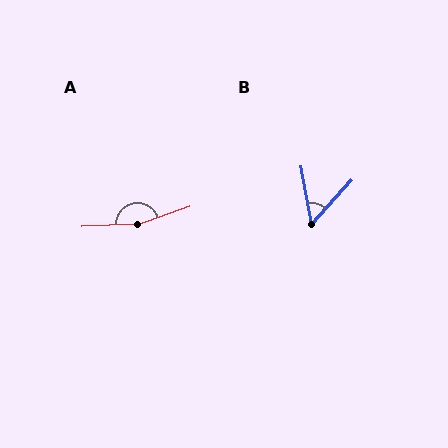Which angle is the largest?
A, at approximately 163 degrees.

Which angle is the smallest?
B, at approximately 52 degrees.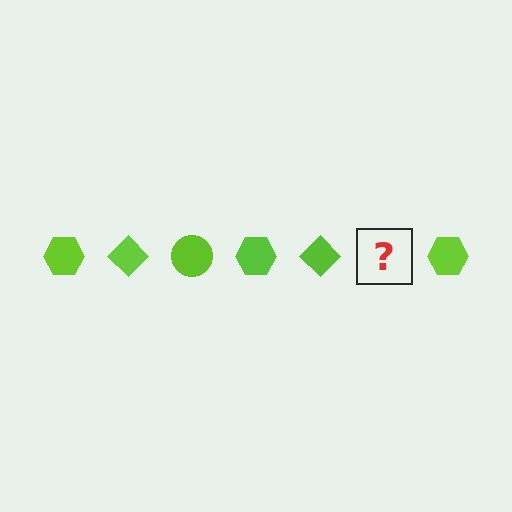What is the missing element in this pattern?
The missing element is a lime circle.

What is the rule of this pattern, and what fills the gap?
The rule is that the pattern cycles through hexagon, diamond, circle shapes in lime. The gap should be filled with a lime circle.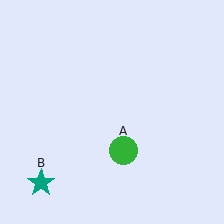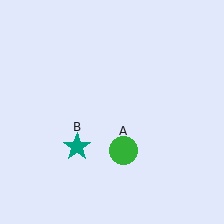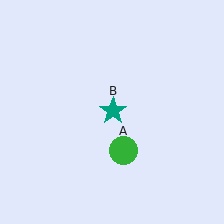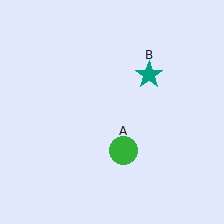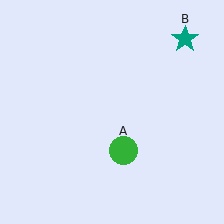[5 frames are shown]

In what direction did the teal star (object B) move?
The teal star (object B) moved up and to the right.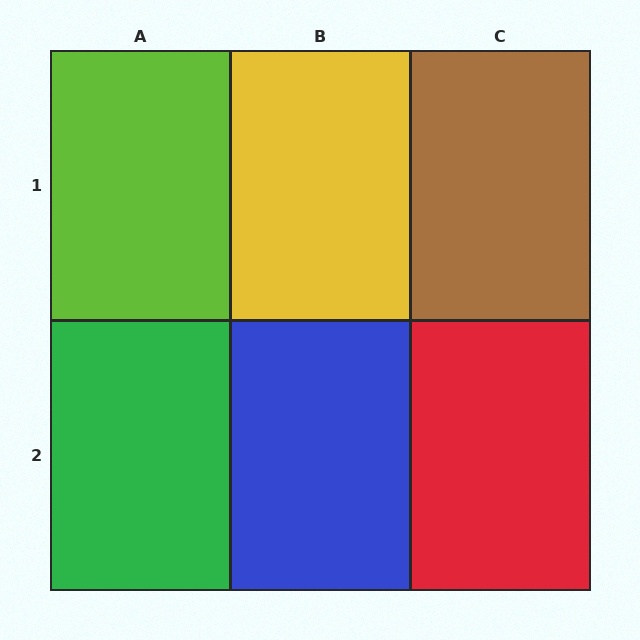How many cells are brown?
1 cell is brown.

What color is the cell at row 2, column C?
Red.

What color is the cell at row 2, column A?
Green.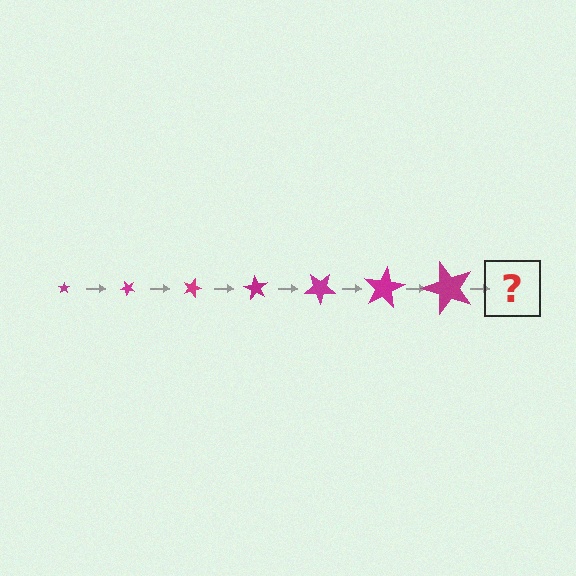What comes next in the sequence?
The next element should be a star, larger than the previous one and rotated 315 degrees from the start.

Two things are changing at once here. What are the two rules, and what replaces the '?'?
The two rules are that the star grows larger each step and it rotates 45 degrees each step. The '?' should be a star, larger than the previous one and rotated 315 degrees from the start.